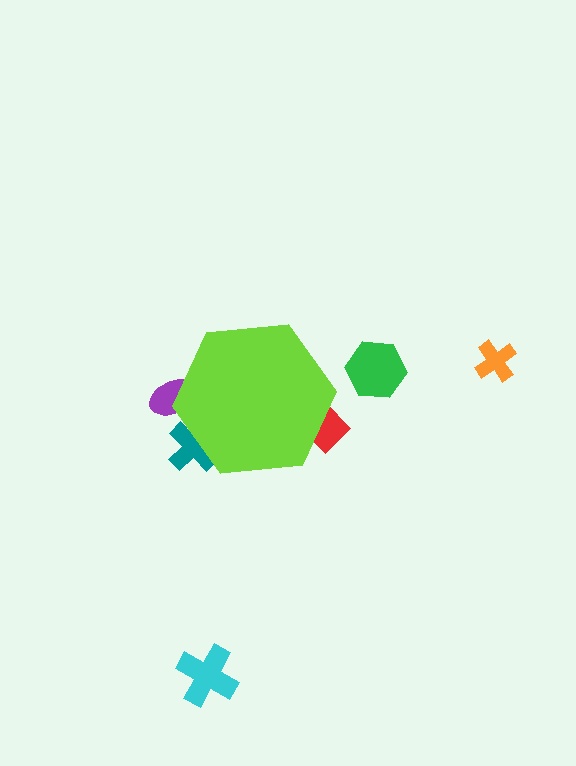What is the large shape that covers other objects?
A lime hexagon.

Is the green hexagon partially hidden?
No, the green hexagon is fully visible.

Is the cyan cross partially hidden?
No, the cyan cross is fully visible.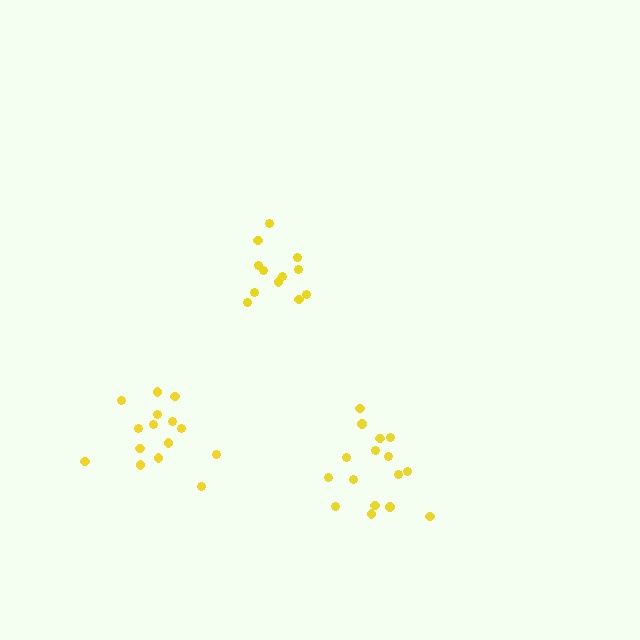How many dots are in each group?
Group 1: 12 dots, Group 2: 16 dots, Group 3: 15 dots (43 total).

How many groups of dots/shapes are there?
There are 3 groups.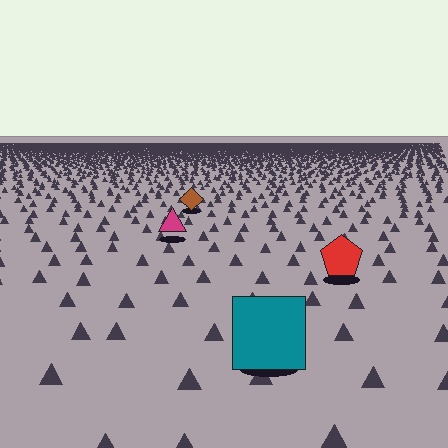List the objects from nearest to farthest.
From nearest to farthest: the teal square, the red pentagon, the magenta triangle, the brown diamond.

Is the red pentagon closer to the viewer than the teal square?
No. The teal square is closer — you can tell from the texture gradient: the ground texture is coarser near it.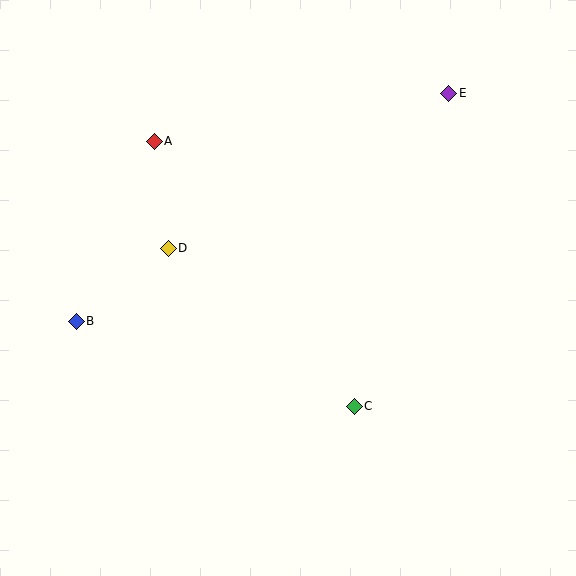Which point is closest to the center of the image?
Point D at (168, 248) is closest to the center.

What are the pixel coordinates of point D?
Point D is at (168, 248).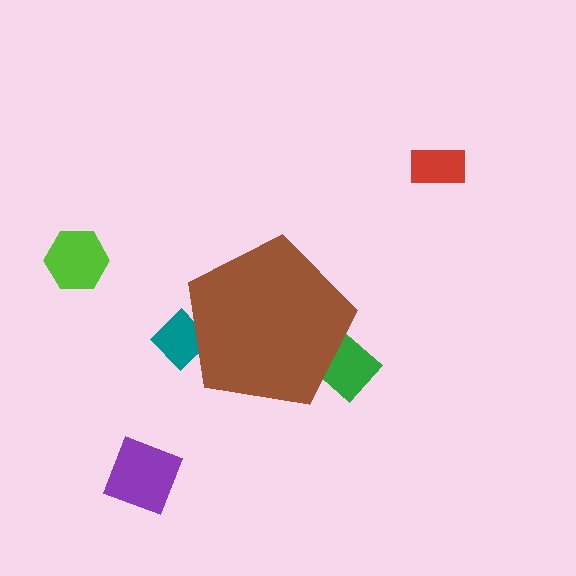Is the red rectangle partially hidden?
No, the red rectangle is fully visible.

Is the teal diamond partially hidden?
Yes, the teal diamond is partially hidden behind the brown pentagon.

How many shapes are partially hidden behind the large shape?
2 shapes are partially hidden.